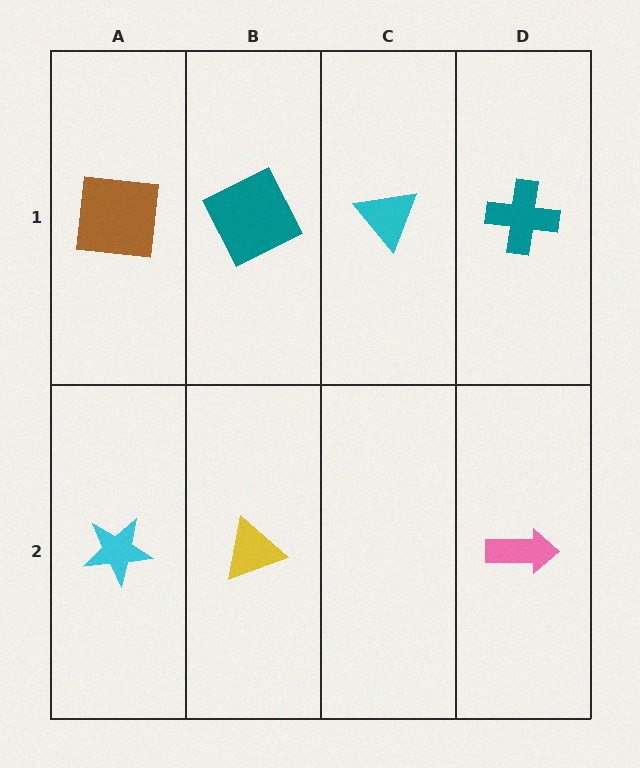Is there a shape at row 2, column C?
No, that cell is empty.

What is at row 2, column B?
A yellow triangle.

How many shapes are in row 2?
3 shapes.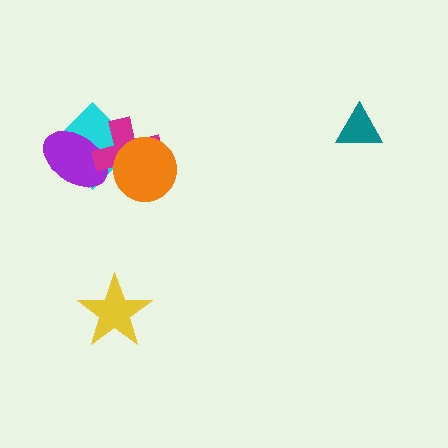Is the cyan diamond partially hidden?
Yes, it is partially covered by another shape.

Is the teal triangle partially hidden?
No, no other shape covers it.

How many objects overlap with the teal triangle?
0 objects overlap with the teal triangle.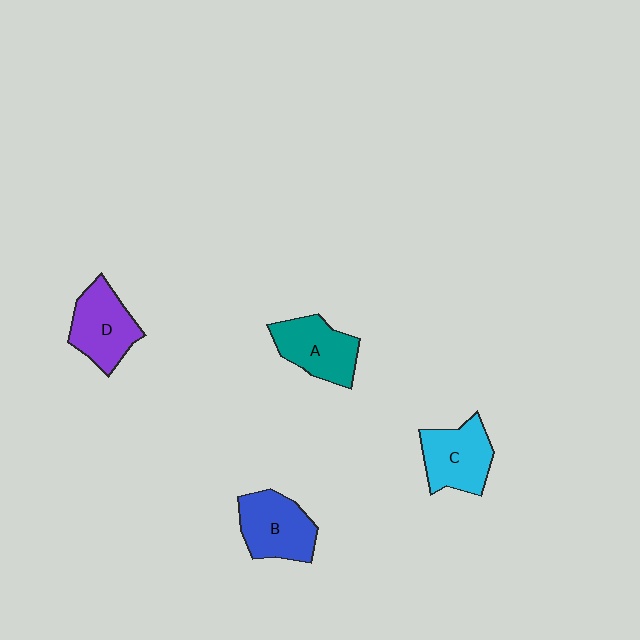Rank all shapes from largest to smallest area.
From largest to smallest: B (blue), D (purple), C (cyan), A (teal).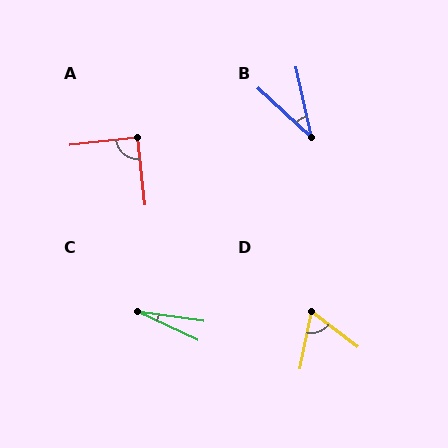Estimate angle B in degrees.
Approximately 35 degrees.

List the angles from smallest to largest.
C (17°), B (35°), D (64°), A (90°).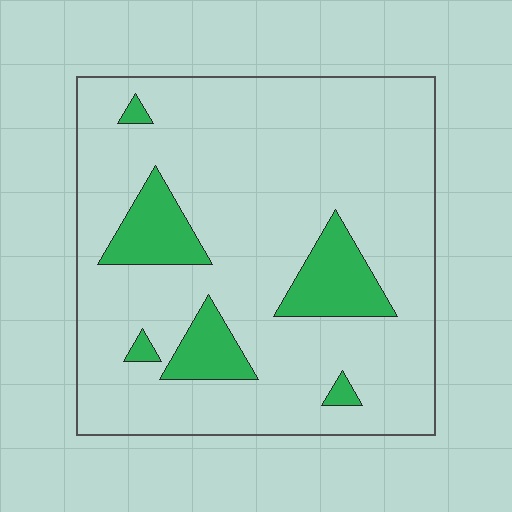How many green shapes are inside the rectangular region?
6.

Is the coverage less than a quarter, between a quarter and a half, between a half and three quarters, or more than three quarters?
Less than a quarter.